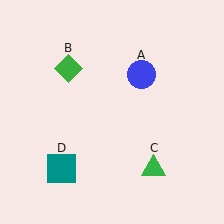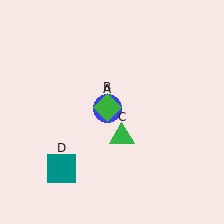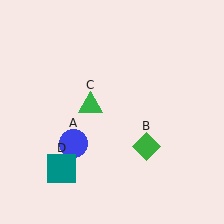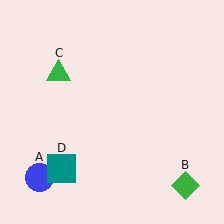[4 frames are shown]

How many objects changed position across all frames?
3 objects changed position: blue circle (object A), green diamond (object B), green triangle (object C).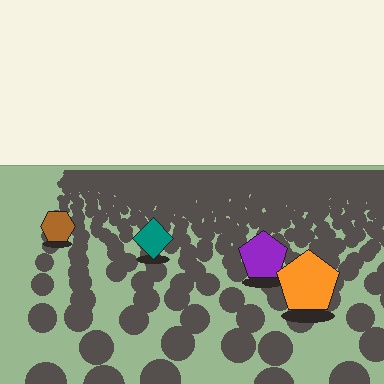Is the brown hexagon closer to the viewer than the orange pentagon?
No. The orange pentagon is closer — you can tell from the texture gradient: the ground texture is coarser near it.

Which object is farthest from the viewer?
The brown hexagon is farthest from the viewer. It appears smaller and the ground texture around it is denser.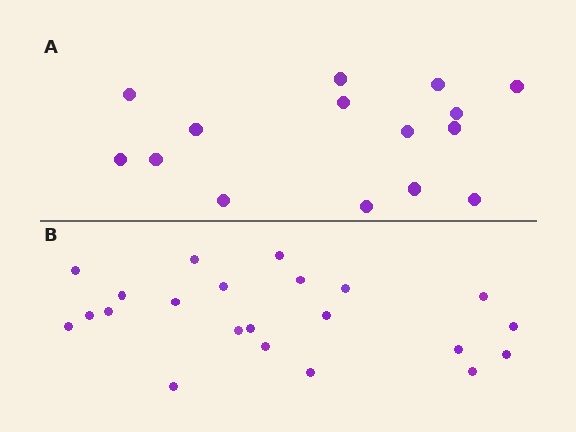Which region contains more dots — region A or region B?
Region B (the bottom region) has more dots.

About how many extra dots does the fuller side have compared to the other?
Region B has roughly 8 or so more dots than region A.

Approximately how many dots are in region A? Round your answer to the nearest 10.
About 20 dots. (The exact count is 15, which rounds to 20.)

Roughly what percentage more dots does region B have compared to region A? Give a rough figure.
About 45% more.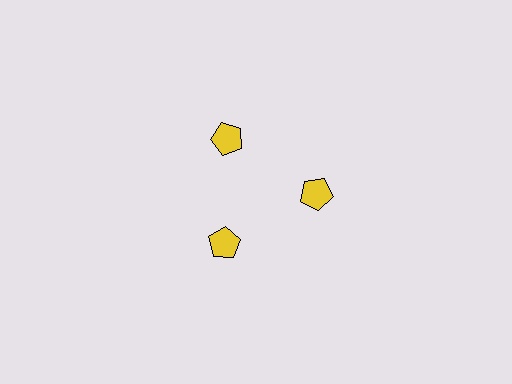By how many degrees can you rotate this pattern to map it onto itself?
The pattern maps onto itself every 120 degrees of rotation.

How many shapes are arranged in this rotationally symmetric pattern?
There are 3 shapes, arranged in 3 groups of 1.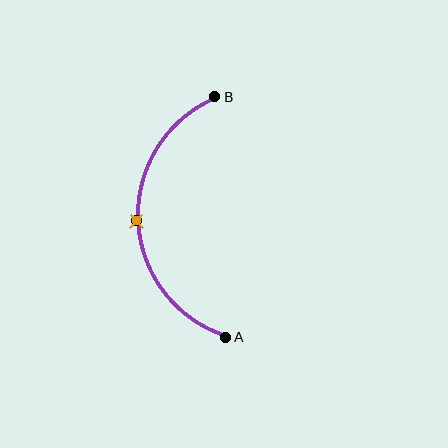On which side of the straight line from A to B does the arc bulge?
The arc bulges to the left of the straight line connecting A and B.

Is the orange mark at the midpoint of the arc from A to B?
Yes. The orange mark lies on the arc at equal arc-length from both A and B — it is the arc midpoint.